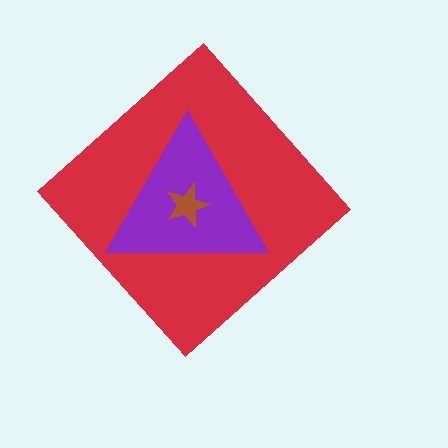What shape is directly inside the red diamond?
The purple triangle.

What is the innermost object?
The brown star.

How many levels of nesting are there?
3.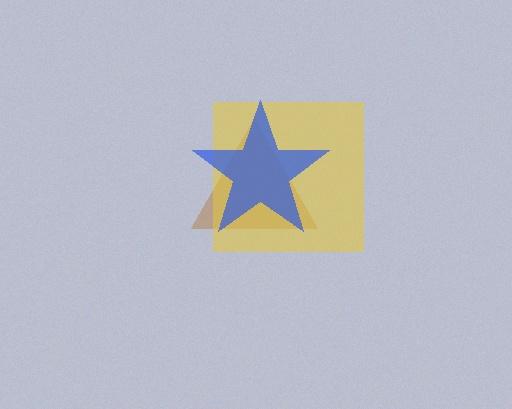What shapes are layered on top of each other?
The layered shapes are: a brown triangle, a yellow square, a blue star.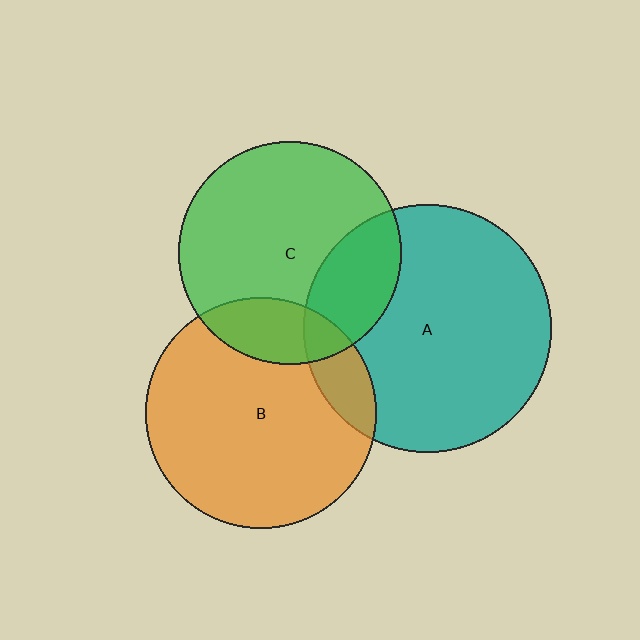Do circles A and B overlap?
Yes.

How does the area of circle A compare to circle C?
Approximately 1.2 times.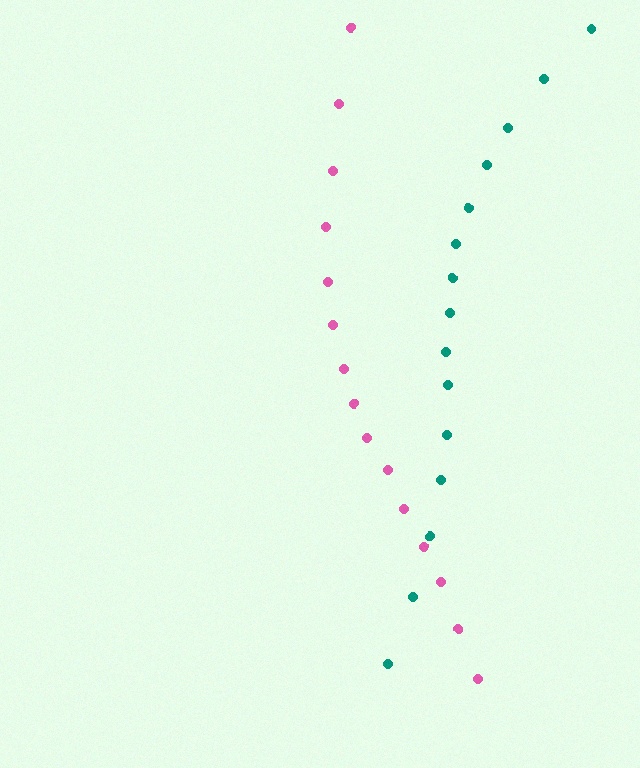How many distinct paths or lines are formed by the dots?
There are 2 distinct paths.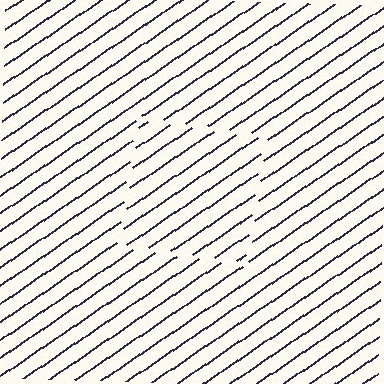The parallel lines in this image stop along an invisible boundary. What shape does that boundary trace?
An illusory square. The interior of the shape contains the same grating, shifted by half a period — the contour is defined by the phase discontinuity where line-ends from the inner and outer gratings abut.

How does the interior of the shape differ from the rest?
The interior of the shape contains the same grating, shifted by half a period — the contour is defined by the phase discontinuity where line-ends from the inner and outer gratings abut.